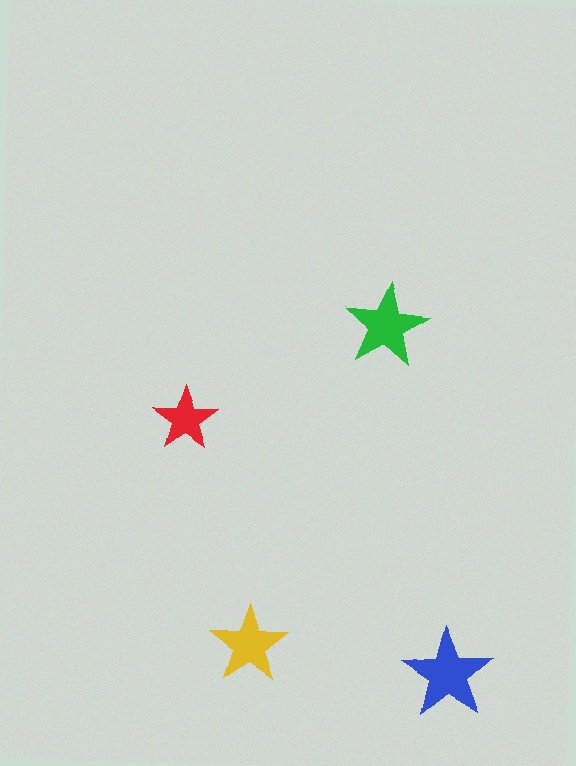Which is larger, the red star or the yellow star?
The yellow one.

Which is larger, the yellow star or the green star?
The green one.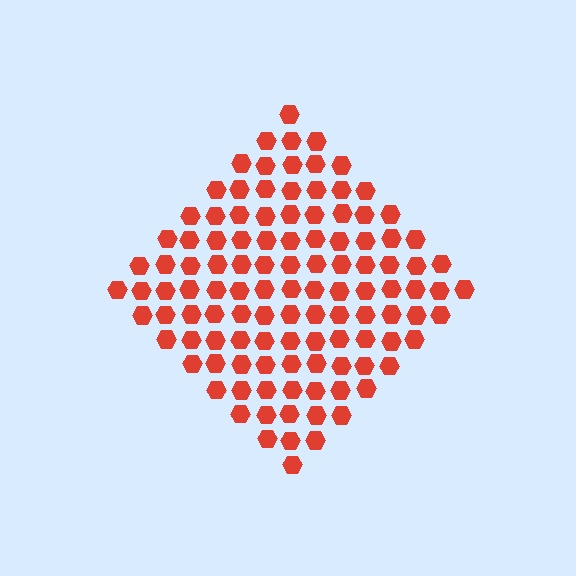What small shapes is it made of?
It is made of small hexagons.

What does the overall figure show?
The overall figure shows a diamond.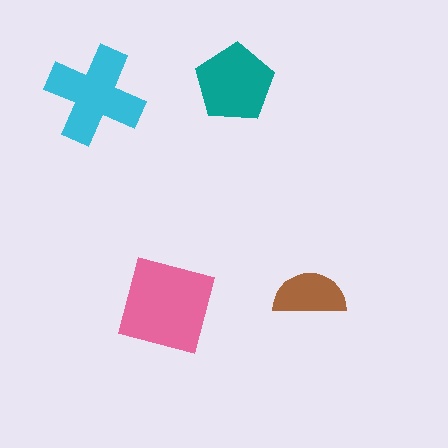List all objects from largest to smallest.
The pink square, the cyan cross, the teal pentagon, the brown semicircle.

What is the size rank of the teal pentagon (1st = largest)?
3rd.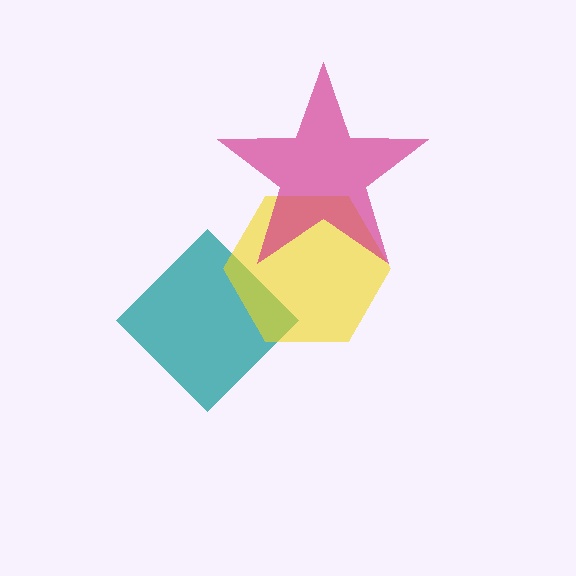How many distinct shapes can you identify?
There are 3 distinct shapes: a teal diamond, a yellow hexagon, a magenta star.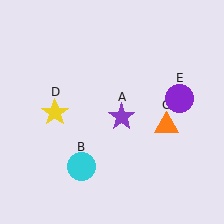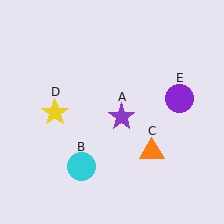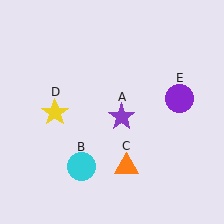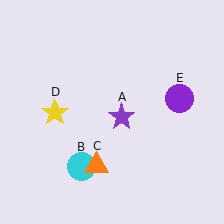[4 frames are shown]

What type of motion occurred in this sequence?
The orange triangle (object C) rotated clockwise around the center of the scene.